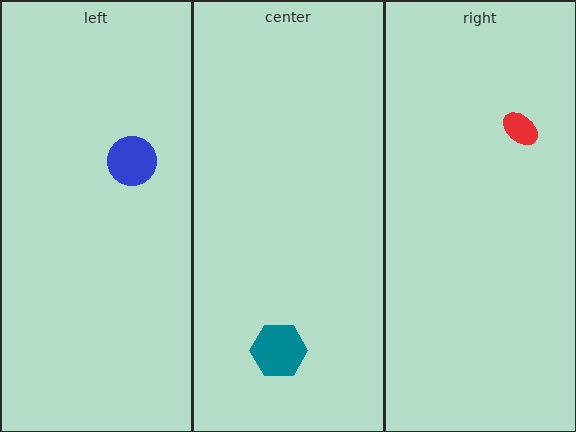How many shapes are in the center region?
1.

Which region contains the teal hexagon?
The center region.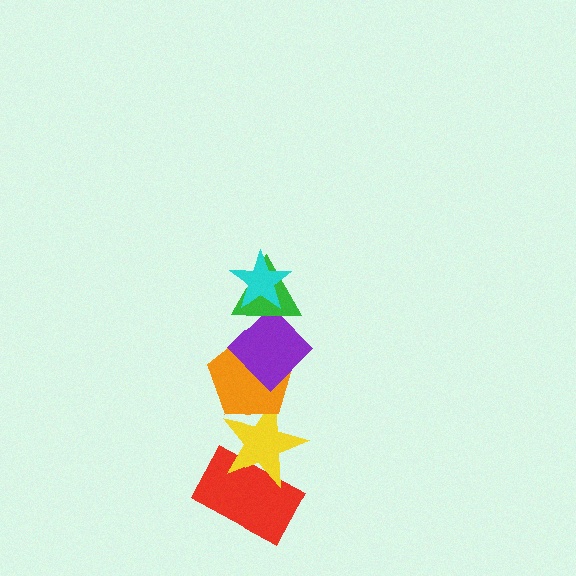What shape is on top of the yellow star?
The orange pentagon is on top of the yellow star.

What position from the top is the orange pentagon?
The orange pentagon is 4th from the top.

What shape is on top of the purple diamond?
The green triangle is on top of the purple diamond.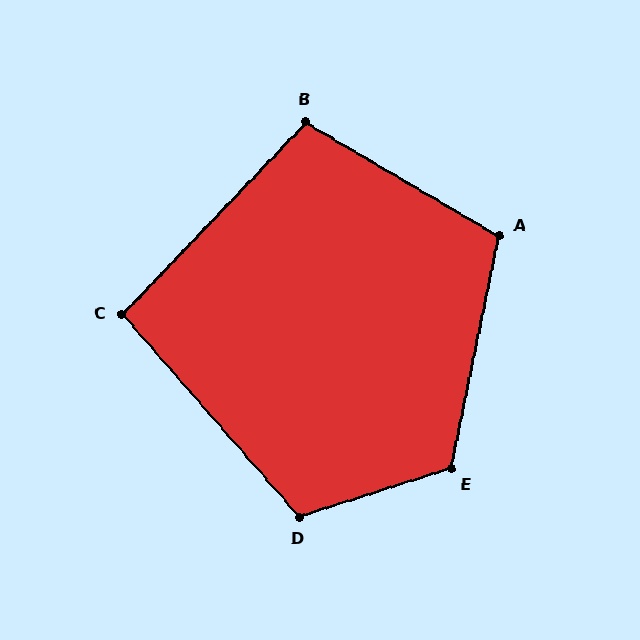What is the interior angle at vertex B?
Approximately 103 degrees (obtuse).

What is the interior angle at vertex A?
Approximately 109 degrees (obtuse).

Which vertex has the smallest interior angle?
C, at approximately 95 degrees.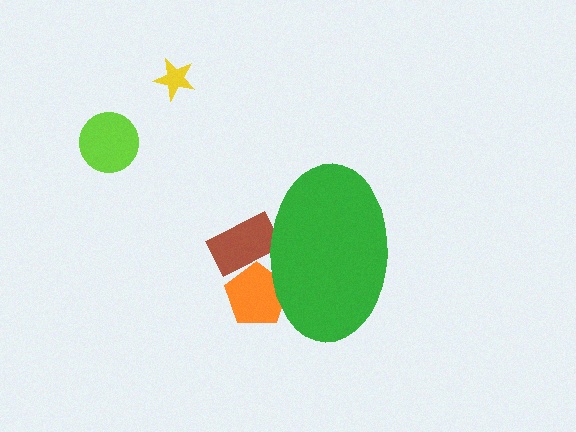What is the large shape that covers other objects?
A green ellipse.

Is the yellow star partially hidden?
No, the yellow star is fully visible.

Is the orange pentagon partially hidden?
Yes, the orange pentagon is partially hidden behind the green ellipse.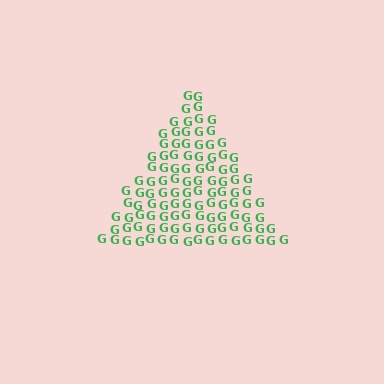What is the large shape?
The large shape is a triangle.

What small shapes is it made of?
It is made of small letter G's.